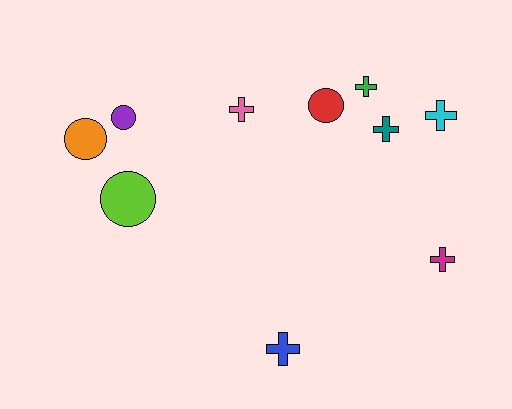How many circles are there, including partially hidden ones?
There are 4 circles.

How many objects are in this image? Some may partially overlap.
There are 10 objects.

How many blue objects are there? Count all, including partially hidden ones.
There is 1 blue object.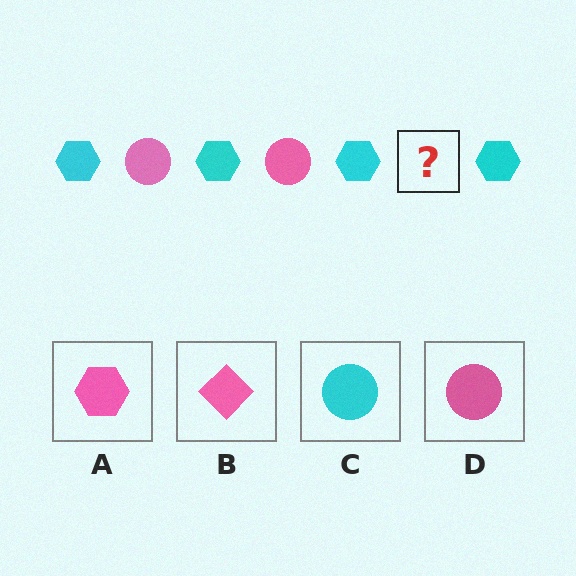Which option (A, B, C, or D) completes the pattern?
D.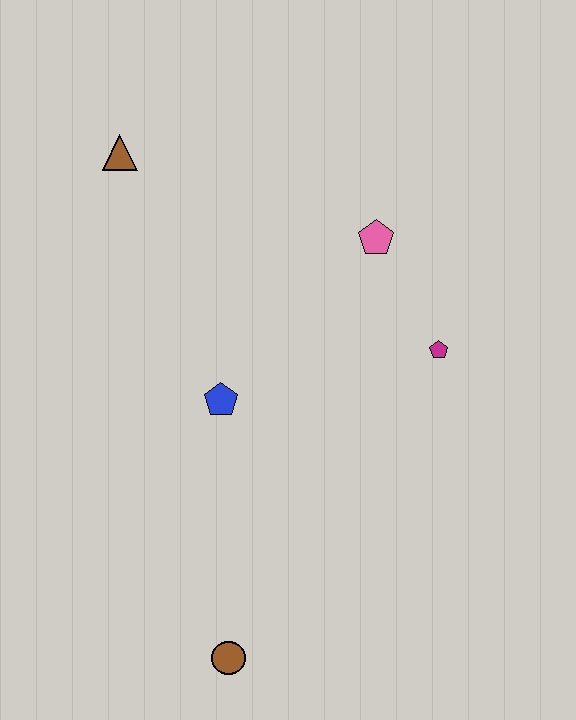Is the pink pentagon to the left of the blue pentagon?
No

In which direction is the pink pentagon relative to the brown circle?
The pink pentagon is above the brown circle.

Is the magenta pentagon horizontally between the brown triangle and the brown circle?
No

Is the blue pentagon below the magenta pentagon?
Yes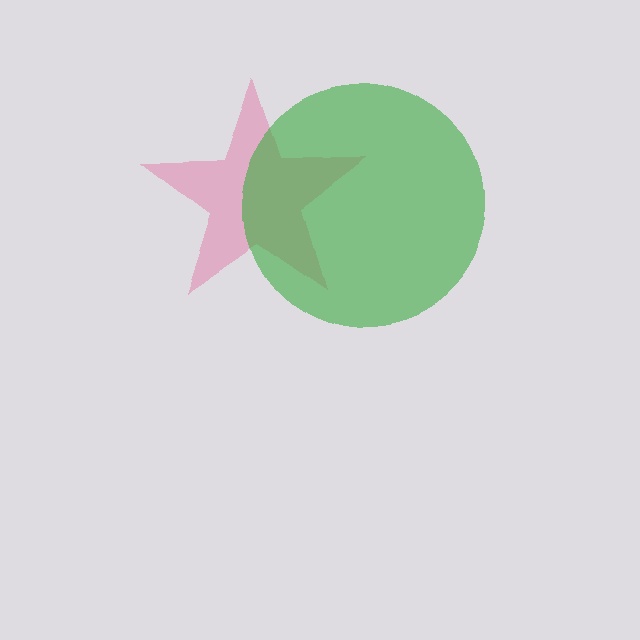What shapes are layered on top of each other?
The layered shapes are: a pink star, a green circle.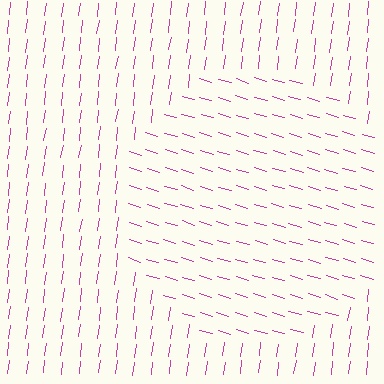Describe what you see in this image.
The image is filled with small magenta line segments. A circle region in the image has lines oriented differently from the surrounding lines, creating a visible texture boundary.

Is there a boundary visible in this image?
Yes, there is a texture boundary formed by a change in line orientation.